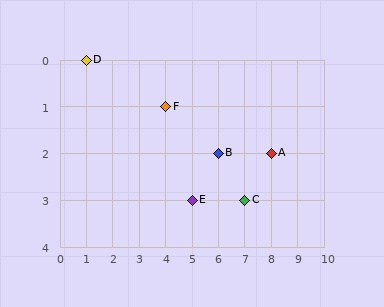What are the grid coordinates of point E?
Point E is at grid coordinates (5, 3).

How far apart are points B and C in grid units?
Points B and C are 1 column and 1 row apart (about 1.4 grid units diagonally).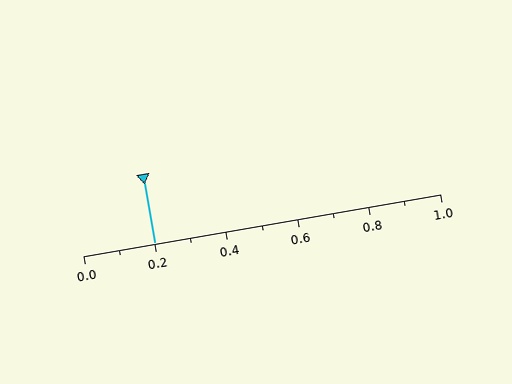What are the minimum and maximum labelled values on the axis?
The axis runs from 0.0 to 1.0.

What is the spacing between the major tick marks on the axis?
The major ticks are spaced 0.2 apart.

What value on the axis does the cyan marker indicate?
The marker indicates approximately 0.2.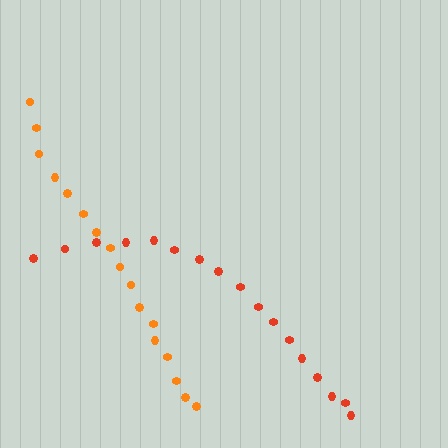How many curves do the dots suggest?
There are 2 distinct paths.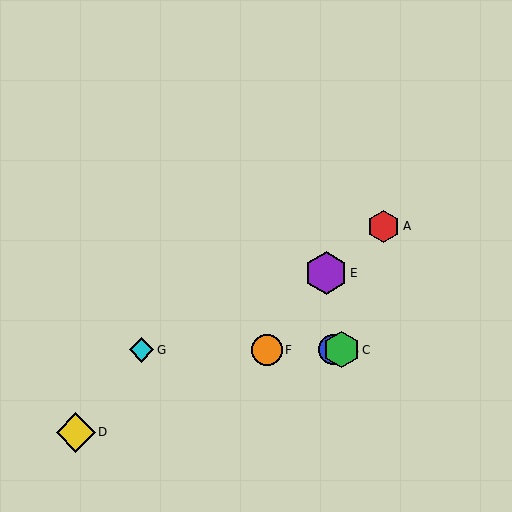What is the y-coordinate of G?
Object G is at y≈350.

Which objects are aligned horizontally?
Objects B, C, F, G are aligned horizontally.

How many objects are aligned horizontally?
4 objects (B, C, F, G) are aligned horizontally.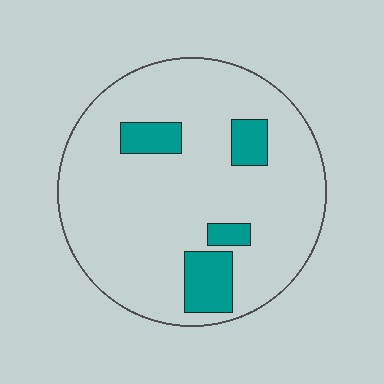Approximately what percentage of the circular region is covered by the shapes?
Approximately 15%.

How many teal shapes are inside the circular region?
4.